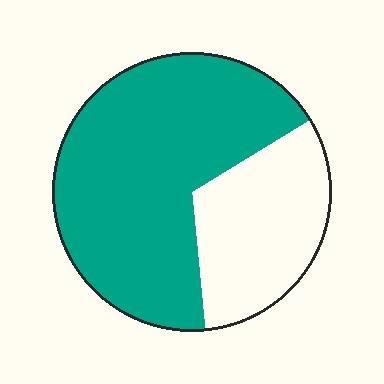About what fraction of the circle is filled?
About two thirds (2/3).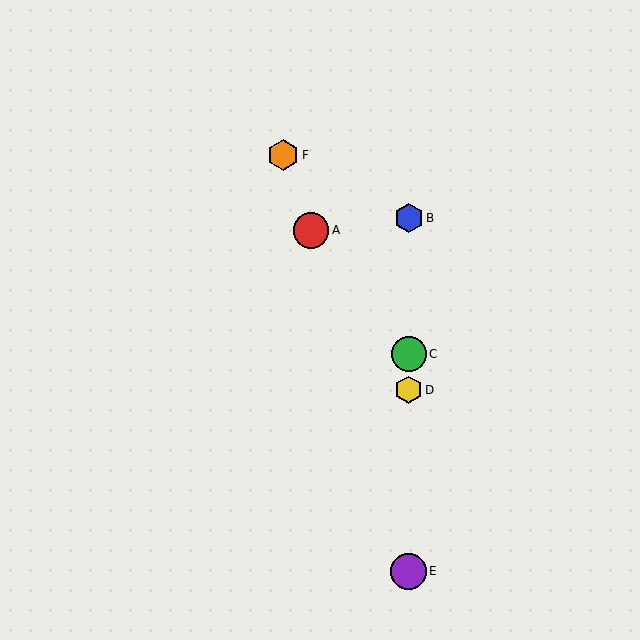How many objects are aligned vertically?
4 objects (B, C, D, E) are aligned vertically.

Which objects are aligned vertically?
Objects B, C, D, E are aligned vertically.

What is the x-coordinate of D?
Object D is at x≈409.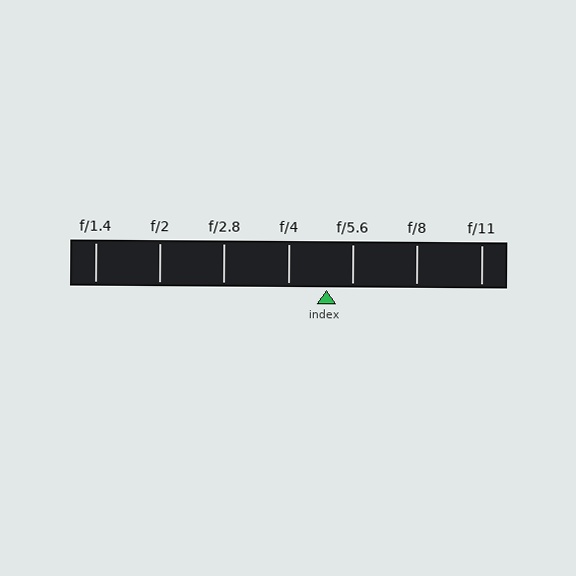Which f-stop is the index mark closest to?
The index mark is closest to f/5.6.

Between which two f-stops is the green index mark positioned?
The index mark is between f/4 and f/5.6.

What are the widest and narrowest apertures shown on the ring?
The widest aperture shown is f/1.4 and the narrowest is f/11.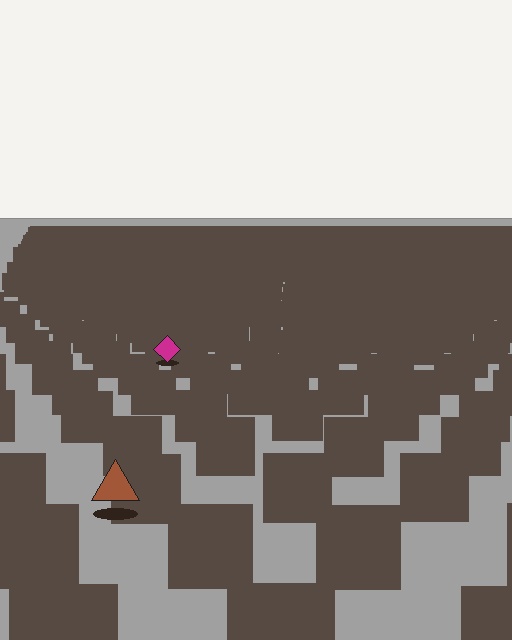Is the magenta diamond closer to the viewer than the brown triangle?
No. The brown triangle is closer — you can tell from the texture gradient: the ground texture is coarser near it.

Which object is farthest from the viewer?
The magenta diamond is farthest from the viewer. It appears smaller and the ground texture around it is denser.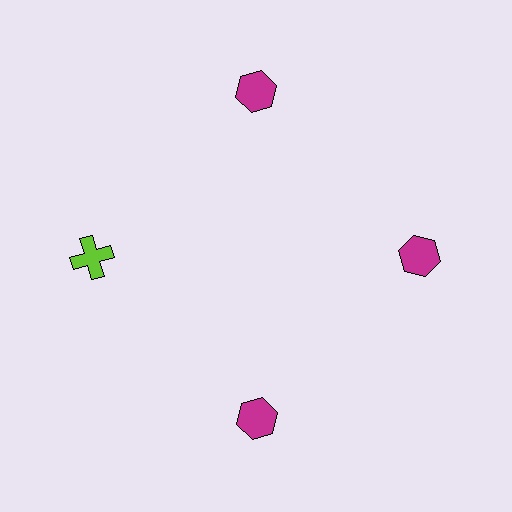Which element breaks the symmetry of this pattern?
The lime cross at roughly the 9 o'clock position breaks the symmetry. All other shapes are magenta hexagons.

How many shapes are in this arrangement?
There are 4 shapes arranged in a ring pattern.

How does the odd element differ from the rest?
It differs in both color (lime instead of magenta) and shape (cross instead of hexagon).